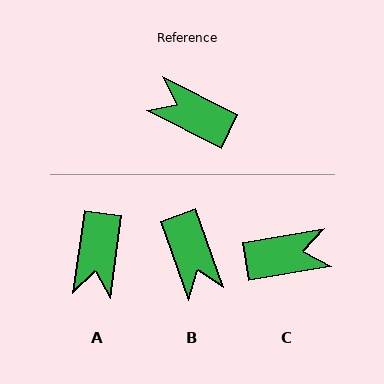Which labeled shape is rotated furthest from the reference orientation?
C, about 144 degrees away.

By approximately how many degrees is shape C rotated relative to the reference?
Approximately 144 degrees clockwise.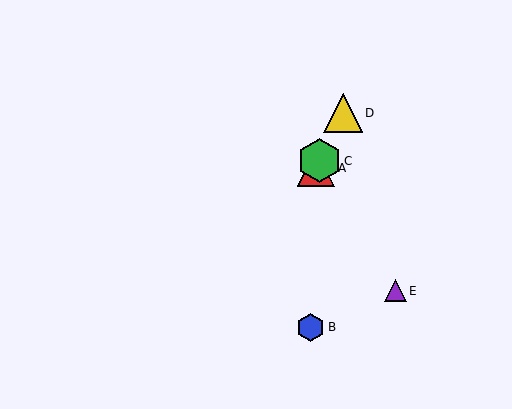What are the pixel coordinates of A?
Object A is at (316, 168).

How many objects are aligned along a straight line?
3 objects (A, C, D) are aligned along a straight line.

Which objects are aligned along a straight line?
Objects A, C, D are aligned along a straight line.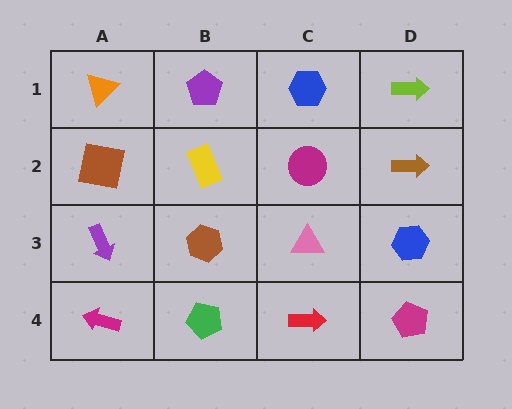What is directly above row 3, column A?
A brown square.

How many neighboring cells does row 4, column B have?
3.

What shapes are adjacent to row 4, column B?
A brown hexagon (row 3, column B), a magenta arrow (row 4, column A), a red arrow (row 4, column C).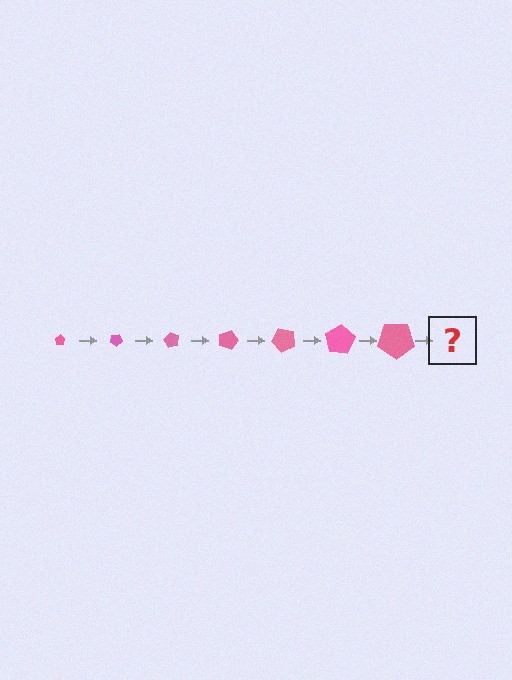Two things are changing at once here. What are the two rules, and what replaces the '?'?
The two rules are that the pentagon grows larger each step and it rotates 30 degrees each step. The '?' should be a pentagon, larger than the previous one and rotated 210 degrees from the start.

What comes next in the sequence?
The next element should be a pentagon, larger than the previous one and rotated 210 degrees from the start.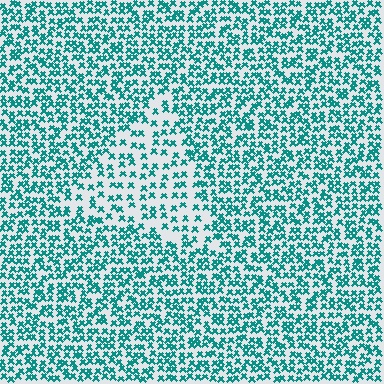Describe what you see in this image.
The image contains small teal elements arranged at two different densities. A triangle-shaped region is visible where the elements are less densely packed than the surrounding area.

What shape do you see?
I see a triangle.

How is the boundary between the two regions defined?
The boundary is defined by a change in element density (approximately 1.9x ratio). All elements are the same color, size, and shape.